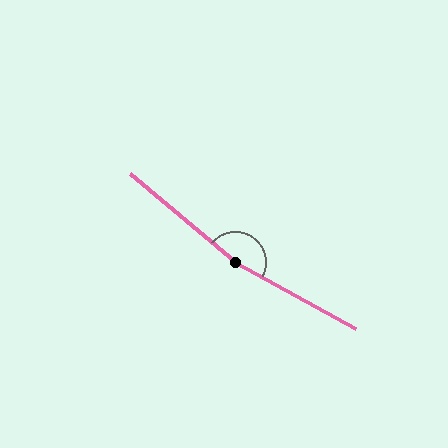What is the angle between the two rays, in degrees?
Approximately 169 degrees.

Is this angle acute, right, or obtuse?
It is obtuse.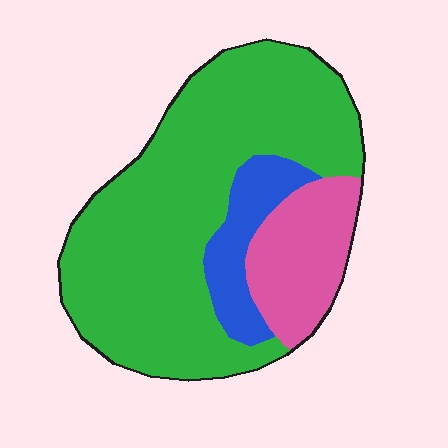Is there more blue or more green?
Green.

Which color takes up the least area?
Blue, at roughly 10%.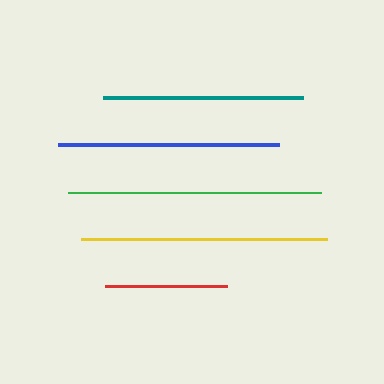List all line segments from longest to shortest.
From longest to shortest: green, yellow, blue, teal, red.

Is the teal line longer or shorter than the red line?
The teal line is longer than the red line.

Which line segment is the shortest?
The red line is the shortest at approximately 122 pixels.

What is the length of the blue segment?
The blue segment is approximately 221 pixels long.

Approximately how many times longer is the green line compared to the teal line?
The green line is approximately 1.3 times the length of the teal line.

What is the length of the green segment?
The green segment is approximately 253 pixels long.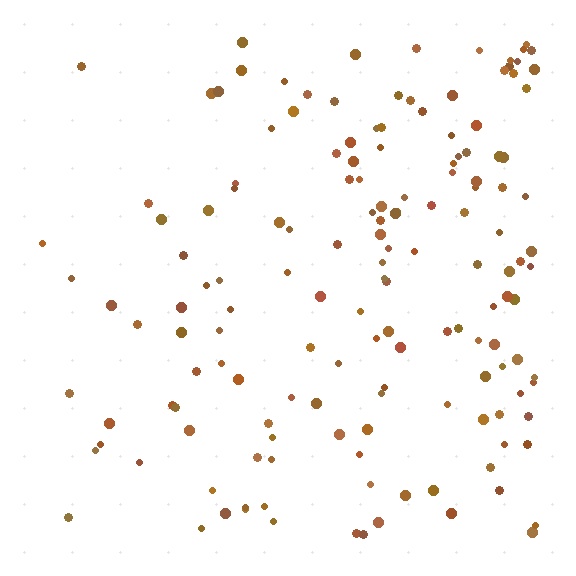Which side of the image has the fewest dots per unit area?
The left.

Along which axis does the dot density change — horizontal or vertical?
Horizontal.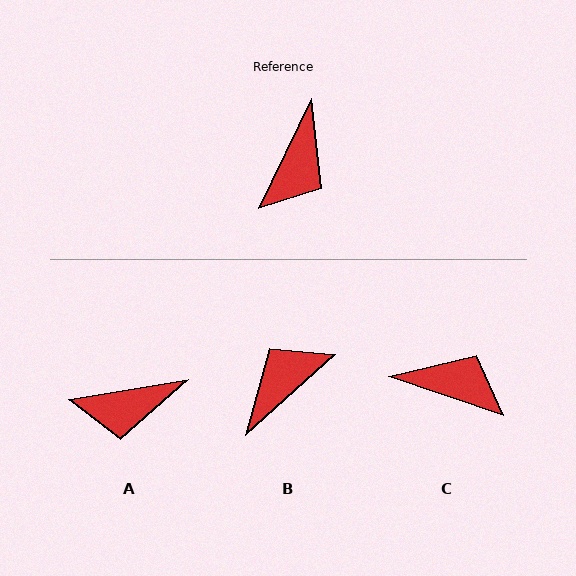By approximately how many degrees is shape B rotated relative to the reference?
Approximately 158 degrees counter-clockwise.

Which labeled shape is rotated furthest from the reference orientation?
B, about 158 degrees away.